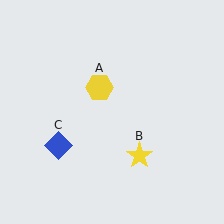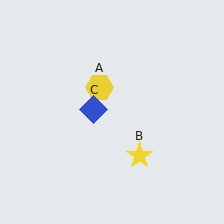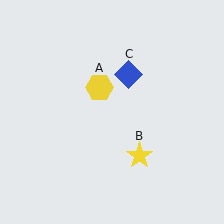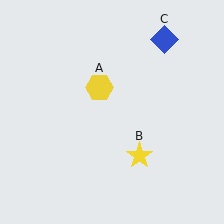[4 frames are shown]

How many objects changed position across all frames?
1 object changed position: blue diamond (object C).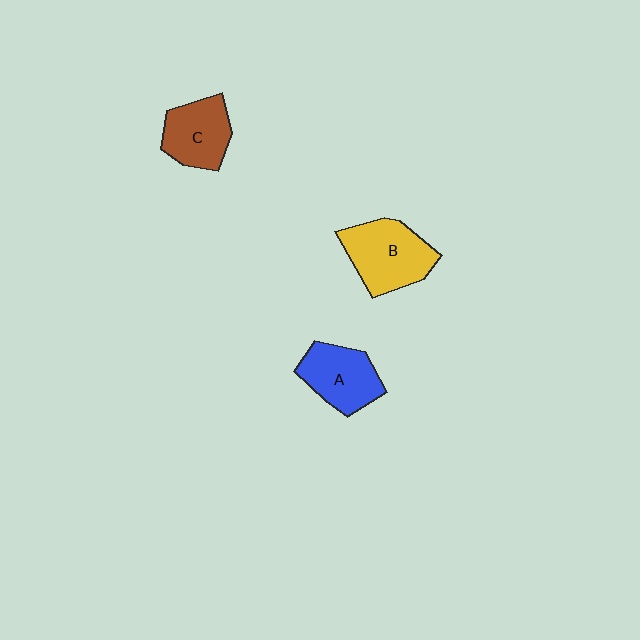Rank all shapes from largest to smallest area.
From largest to smallest: B (yellow), A (blue), C (brown).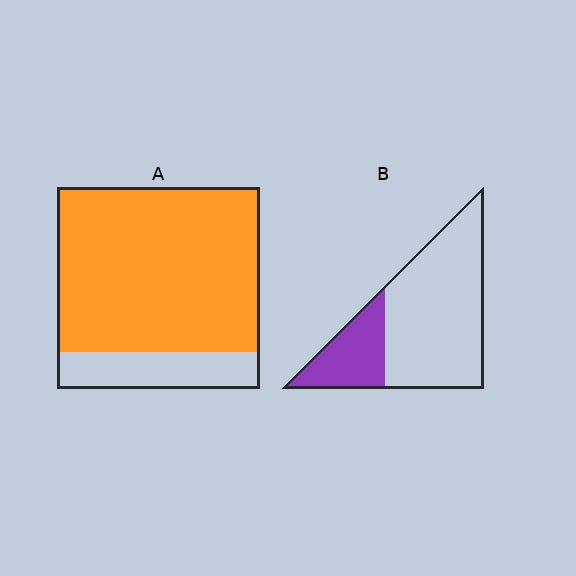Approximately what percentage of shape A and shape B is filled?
A is approximately 80% and B is approximately 25%.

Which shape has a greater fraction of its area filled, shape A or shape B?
Shape A.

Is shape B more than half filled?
No.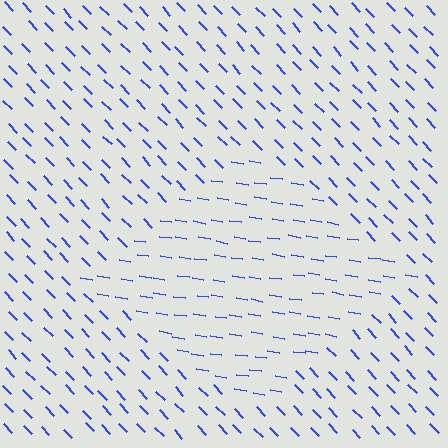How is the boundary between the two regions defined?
The boundary is defined purely by a change in line orientation (approximately 37 degrees difference). All lines are the same color and thickness.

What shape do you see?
I see a diamond.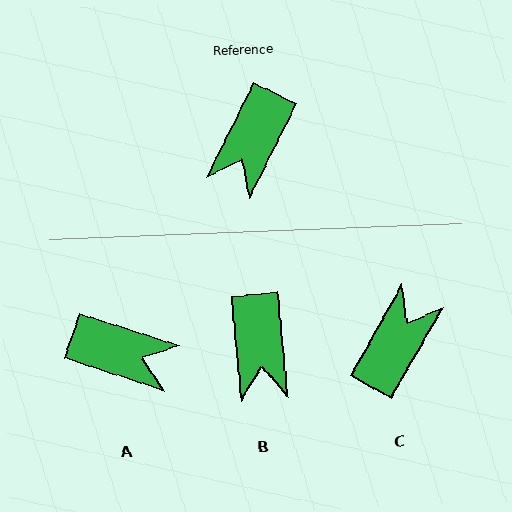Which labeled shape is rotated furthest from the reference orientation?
C, about 177 degrees away.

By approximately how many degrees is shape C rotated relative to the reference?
Approximately 177 degrees counter-clockwise.